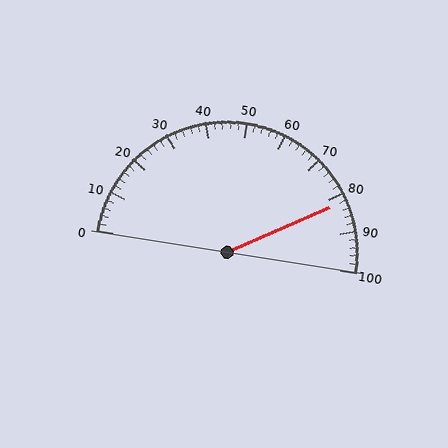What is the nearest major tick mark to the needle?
The nearest major tick mark is 80.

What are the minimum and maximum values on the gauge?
The gauge ranges from 0 to 100.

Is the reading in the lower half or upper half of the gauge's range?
The reading is in the upper half of the range (0 to 100).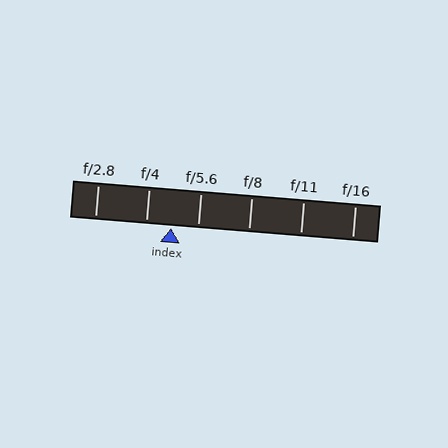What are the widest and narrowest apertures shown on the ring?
The widest aperture shown is f/2.8 and the narrowest is f/16.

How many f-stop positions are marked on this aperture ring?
There are 6 f-stop positions marked.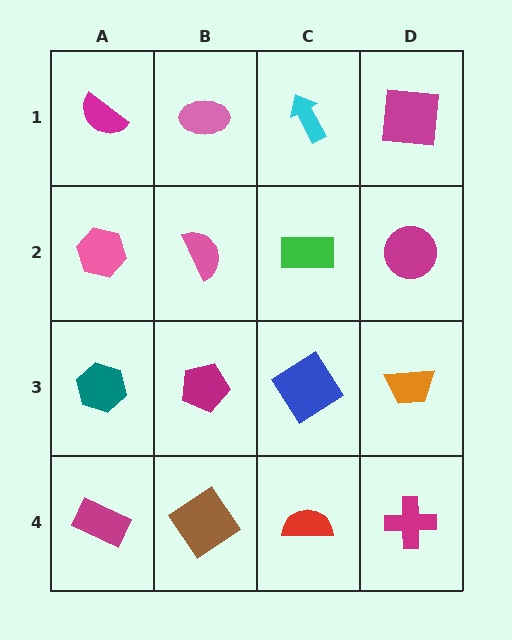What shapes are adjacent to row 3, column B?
A pink semicircle (row 2, column B), a brown diamond (row 4, column B), a teal hexagon (row 3, column A), a blue diamond (row 3, column C).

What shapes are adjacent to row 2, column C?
A cyan arrow (row 1, column C), a blue diamond (row 3, column C), a pink semicircle (row 2, column B), a magenta circle (row 2, column D).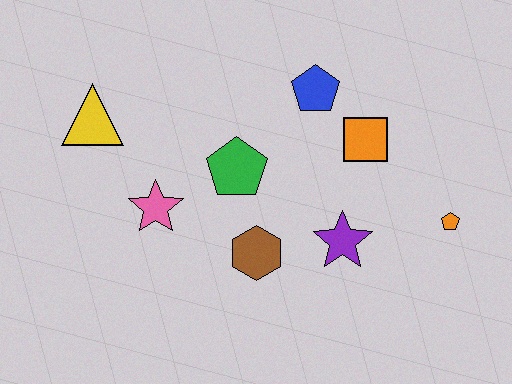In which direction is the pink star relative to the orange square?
The pink star is to the left of the orange square.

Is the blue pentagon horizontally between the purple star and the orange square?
No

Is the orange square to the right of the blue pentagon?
Yes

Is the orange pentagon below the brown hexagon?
No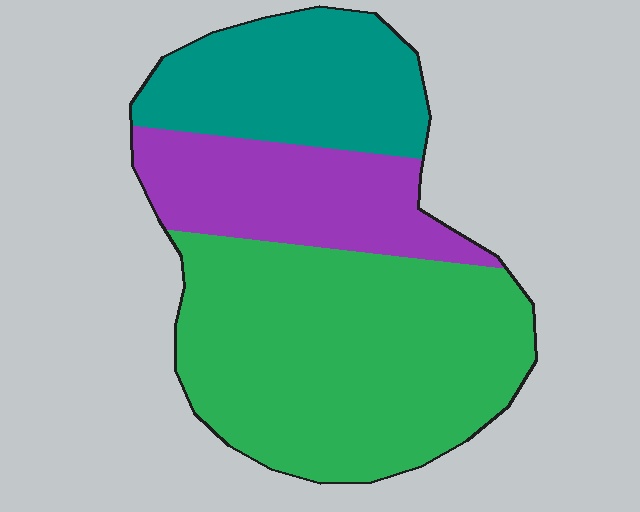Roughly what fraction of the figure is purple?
Purple covers around 25% of the figure.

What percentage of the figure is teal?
Teal covers about 25% of the figure.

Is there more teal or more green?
Green.